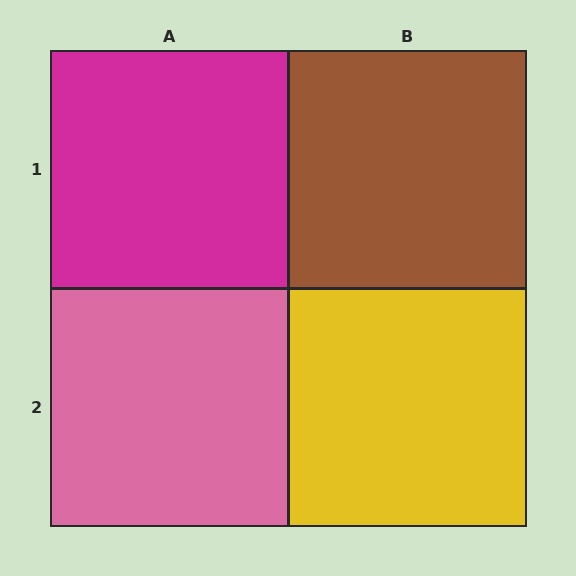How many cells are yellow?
1 cell is yellow.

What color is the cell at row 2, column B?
Yellow.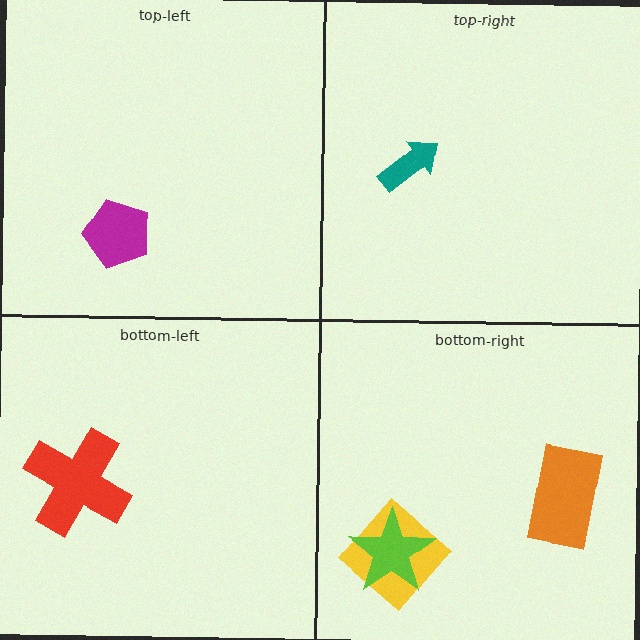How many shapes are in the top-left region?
1.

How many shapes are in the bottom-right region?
3.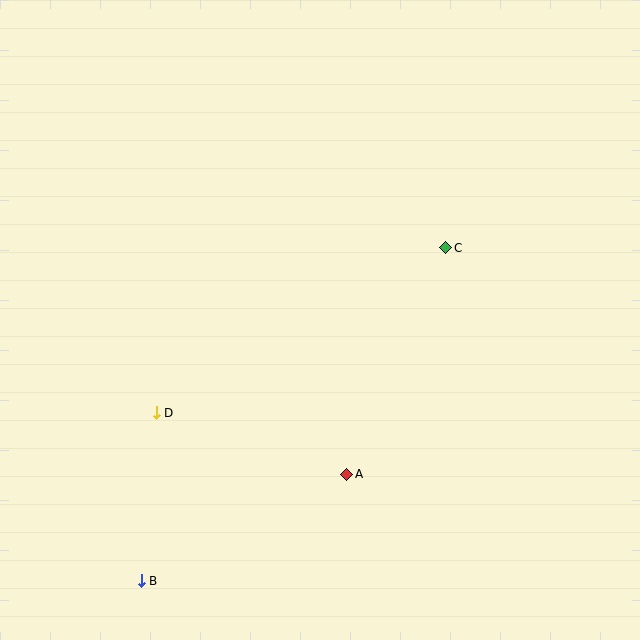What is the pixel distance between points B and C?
The distance between B and C is 452 pixels.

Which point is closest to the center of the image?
Point C at (446, 248) is closest to the center.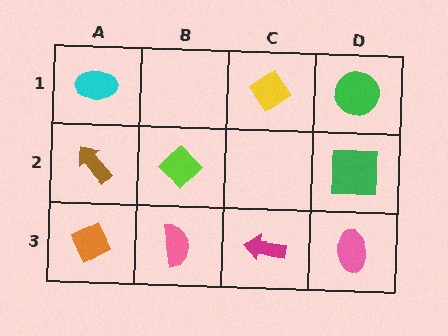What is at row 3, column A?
An orange diamond.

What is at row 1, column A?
A cyan ellipse.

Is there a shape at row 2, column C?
No, that cell is empty.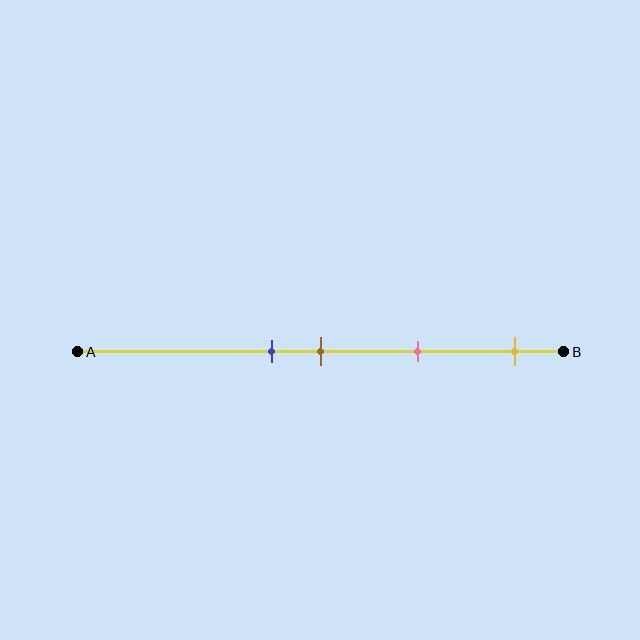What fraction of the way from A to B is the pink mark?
The pink mark is approximately 70% (0.7) of the way from A to B.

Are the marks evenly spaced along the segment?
No, the marks are not evenly spaced.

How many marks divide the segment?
There are 4 marks dividing the segment.